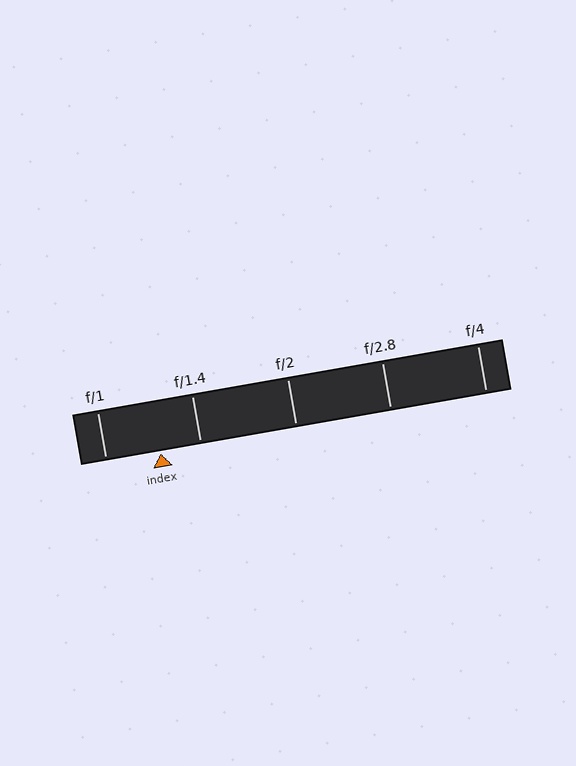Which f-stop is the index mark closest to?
The index mark is closest to f/1.4.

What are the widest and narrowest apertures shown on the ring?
The widest aperture shown is f/1 and the narrowest is f/4.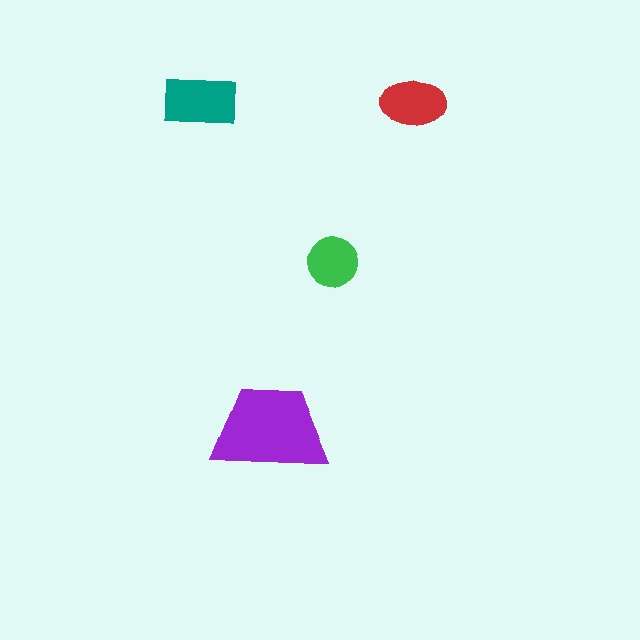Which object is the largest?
The purple trapezoid.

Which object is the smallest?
The green circle.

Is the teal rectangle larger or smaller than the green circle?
Larger.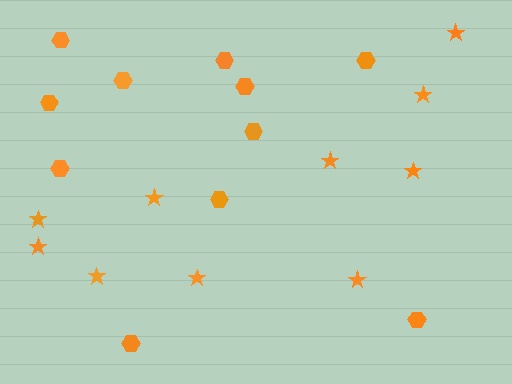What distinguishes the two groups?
There are 2 groups: one group of hexagons (11) and one group of stars (10).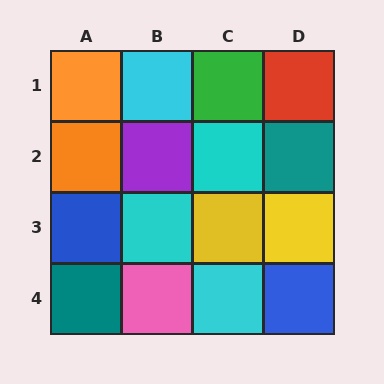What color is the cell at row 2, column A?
Orange.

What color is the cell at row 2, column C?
Cyan.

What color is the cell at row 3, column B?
Cyan.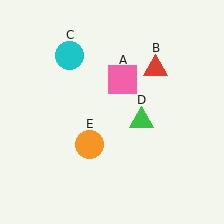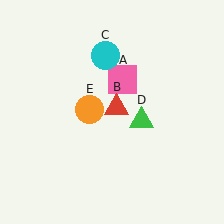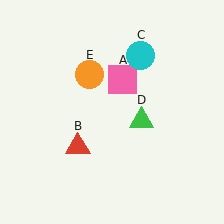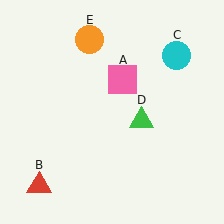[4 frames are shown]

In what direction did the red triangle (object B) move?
The red triangle (object B) moved down and to the left.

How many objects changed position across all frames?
3 objects changed position: red triangle (object B), cyan circle (object C), orange circle (object E).